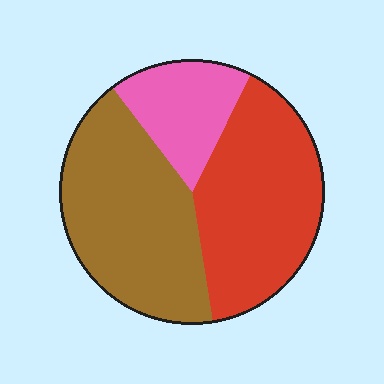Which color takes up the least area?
Pink, at roughly 20%.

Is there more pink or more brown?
Brown.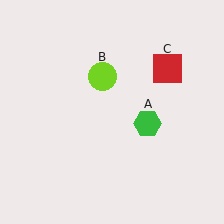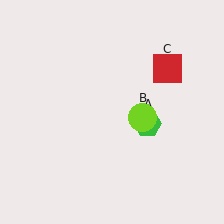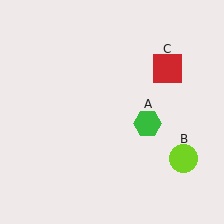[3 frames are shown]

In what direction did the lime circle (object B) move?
The lime circle (object B) moved down and to the right.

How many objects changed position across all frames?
1 object changed position: lime circle (object B).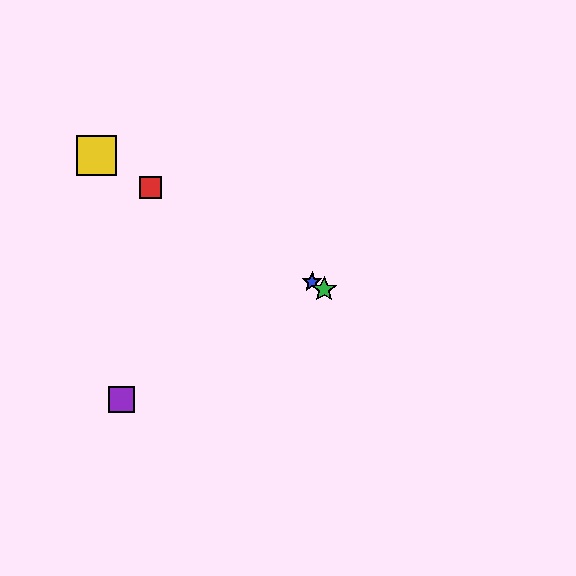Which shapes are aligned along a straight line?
The red square, the blue star, the green star, the yellow square are aligned along a straight line.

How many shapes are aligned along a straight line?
4 shapes (the red square, the blue star, the green star, the yellow square) are aligned along a straight line.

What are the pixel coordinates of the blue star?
The blue star is at (312, 282).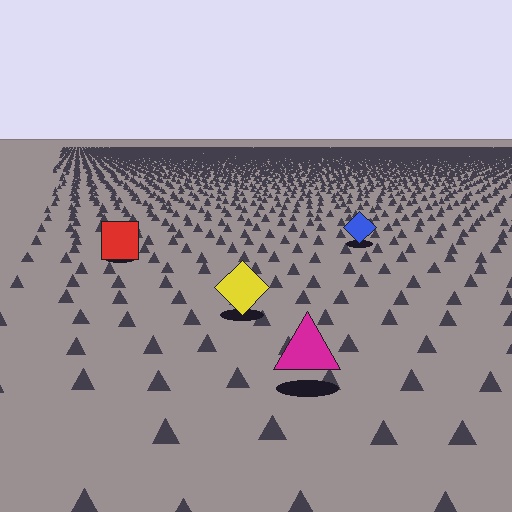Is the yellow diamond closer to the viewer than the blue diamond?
Yes. The yellow diamond is closer — you can tell from the texture gradient: the ground texture is coarser near it.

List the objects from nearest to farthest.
From nearest to farthest: the magenta triangle, the yellow diamond, the red square, the blue diamond.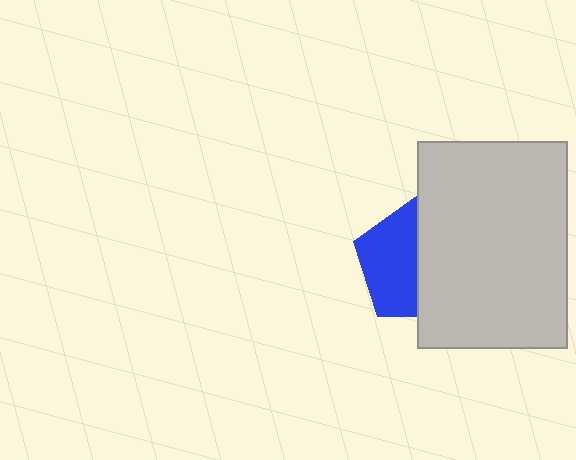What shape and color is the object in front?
The object in front is a light gray rectangle.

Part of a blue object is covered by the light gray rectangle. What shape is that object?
It is a pentagon.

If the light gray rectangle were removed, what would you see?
You would see the complete blue pentagon.